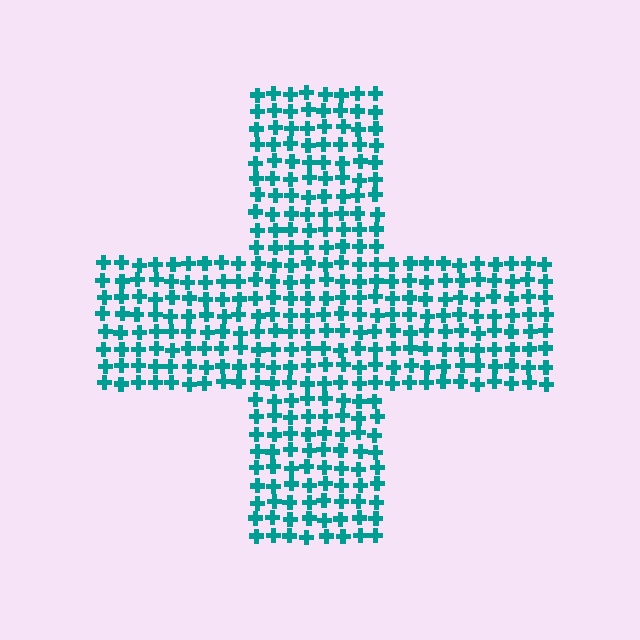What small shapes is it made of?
It is made of small crosses.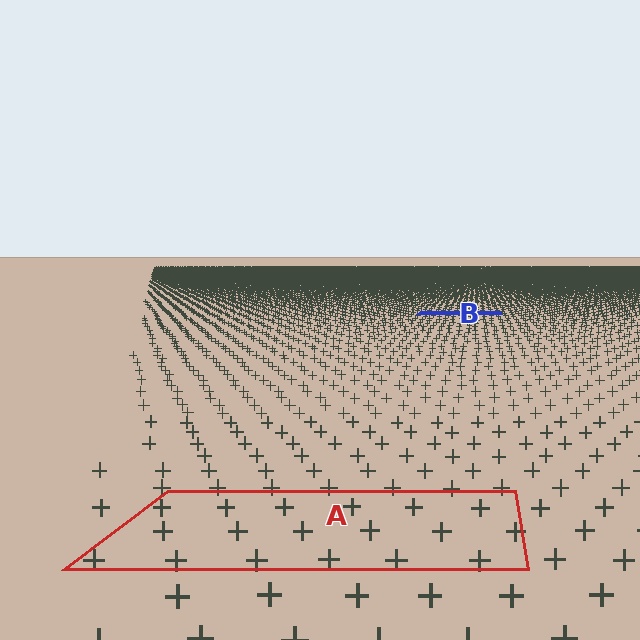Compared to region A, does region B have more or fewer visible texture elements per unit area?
Region B has more texture elements per unit area — they are packed more densely because it is farther away.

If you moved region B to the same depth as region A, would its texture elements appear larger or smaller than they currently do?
They would appear larger. At a closer depth, the same texture elements are projected at a bigger on-screen size.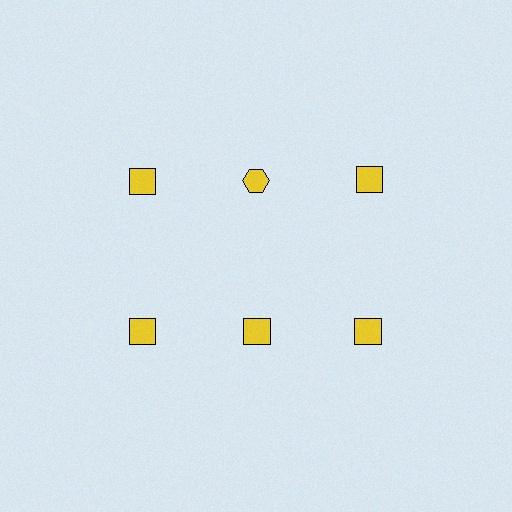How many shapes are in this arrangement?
There are 6 shapes arranged in a grid pattern.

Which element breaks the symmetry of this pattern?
The yellow hexagon in the top row, second from left column breaks the symmetry. All other shapes are yellow squares.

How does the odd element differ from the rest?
It has a different shape: hexagon instead of square.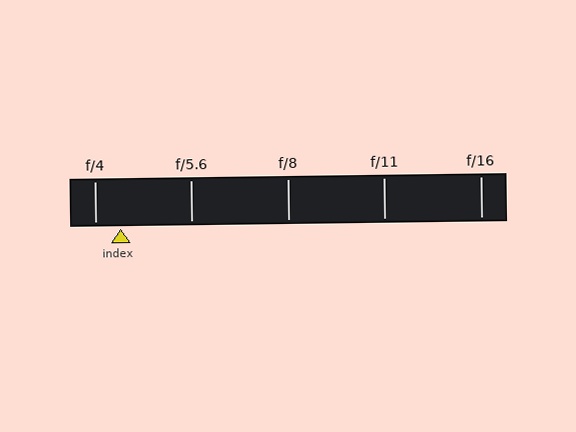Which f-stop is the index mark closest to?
The index mark is closest to f/4.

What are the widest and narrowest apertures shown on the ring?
The widest aperture shown is f/4 and the narrowest is f/16.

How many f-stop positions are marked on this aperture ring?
There are 5 f-stop positions marked.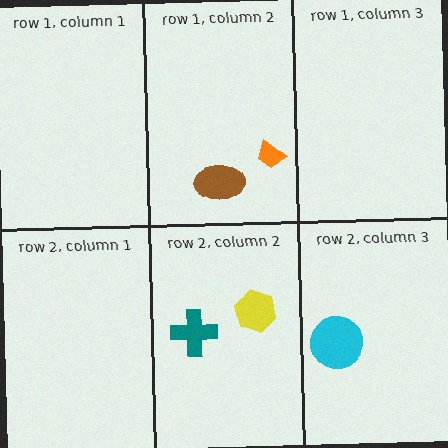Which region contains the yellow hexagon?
The row 2, column 2 region.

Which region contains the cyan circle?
The row 2, column 3 region.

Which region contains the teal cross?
The row 2, column 2 region.